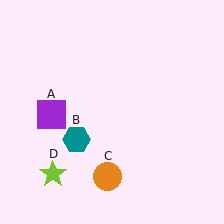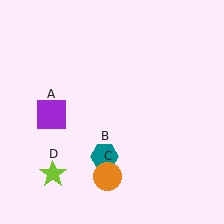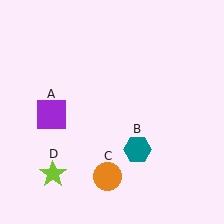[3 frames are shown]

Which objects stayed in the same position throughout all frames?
Purple square (object A) and orange circle (object C) and lime star (object D) remained stationary.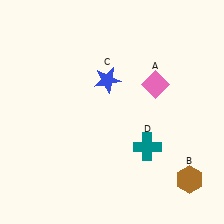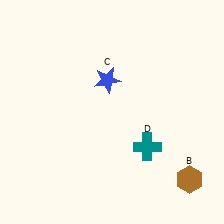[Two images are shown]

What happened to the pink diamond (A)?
The pink diamond (A) was removed in Image 2. It was in the top-right area of Image 1.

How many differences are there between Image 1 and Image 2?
There is 1 difference between the two images.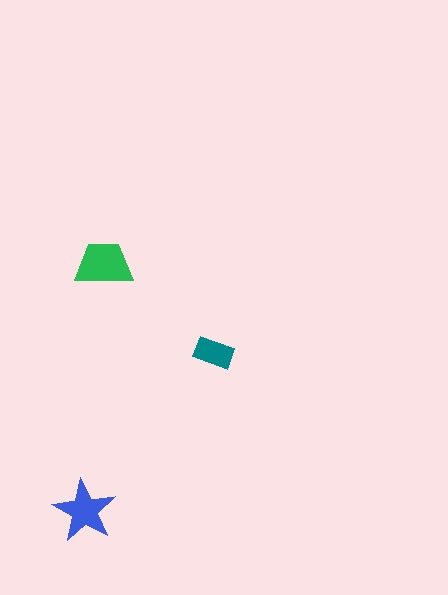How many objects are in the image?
There are 3 objects in the image.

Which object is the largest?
The green trapezoid.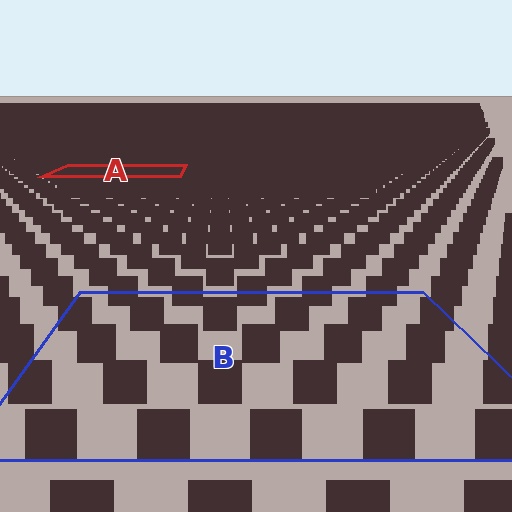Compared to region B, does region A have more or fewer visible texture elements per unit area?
Region A has more texture elements per unit area — they are packed more densely because it is farther away.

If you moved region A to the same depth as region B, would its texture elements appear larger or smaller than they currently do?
They would appear larger. At a closer depth, the same texture elements are projected at a bigger on-screen size.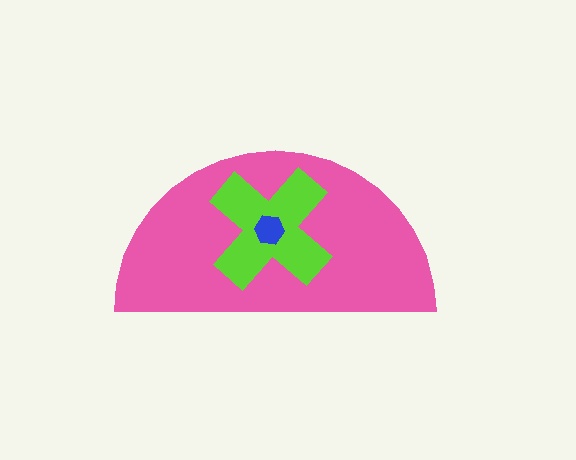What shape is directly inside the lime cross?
The blue hexagon.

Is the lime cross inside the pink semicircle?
Yes.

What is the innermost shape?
The blue hexagon.